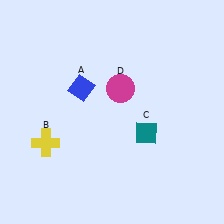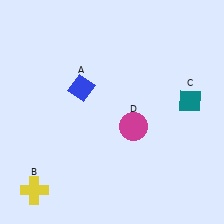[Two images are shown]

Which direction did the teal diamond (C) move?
The teal diamond (C) moved right.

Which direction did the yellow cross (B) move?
The yellow cross (B) moved down.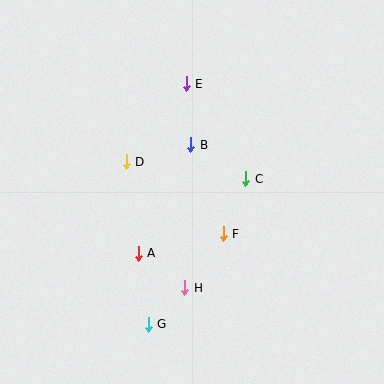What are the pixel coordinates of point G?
Point G is at (148, 324).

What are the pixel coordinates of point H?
Point H is at (185, 288).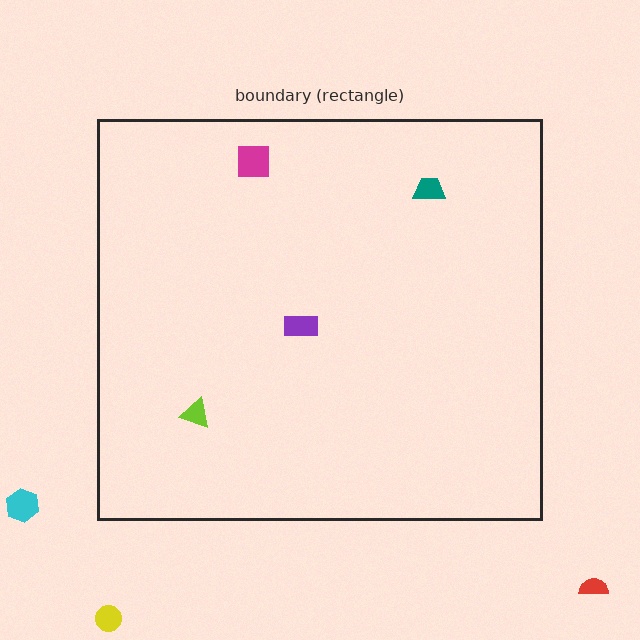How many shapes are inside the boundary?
4 inside, 3 outside.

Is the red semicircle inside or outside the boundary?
Outside.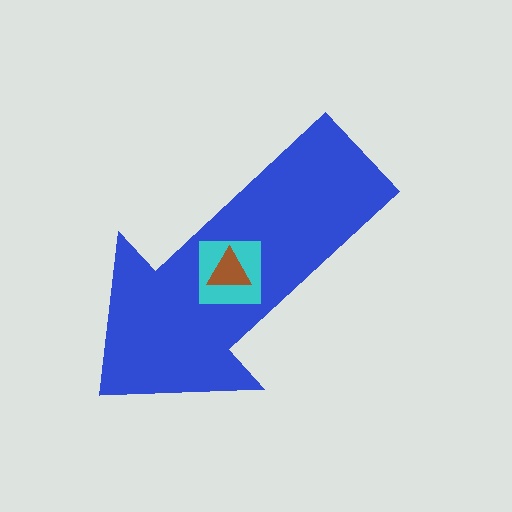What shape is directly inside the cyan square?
The brown triangle.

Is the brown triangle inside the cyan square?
Yes.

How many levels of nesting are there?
3.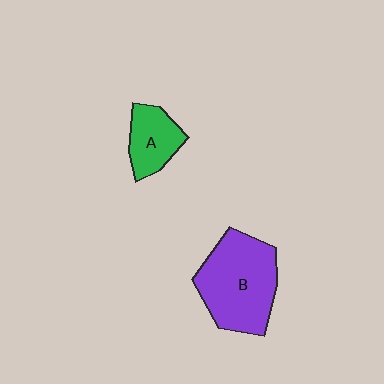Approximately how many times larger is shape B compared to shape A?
Approximately 2.1 times.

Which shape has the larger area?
Shape B (purple).